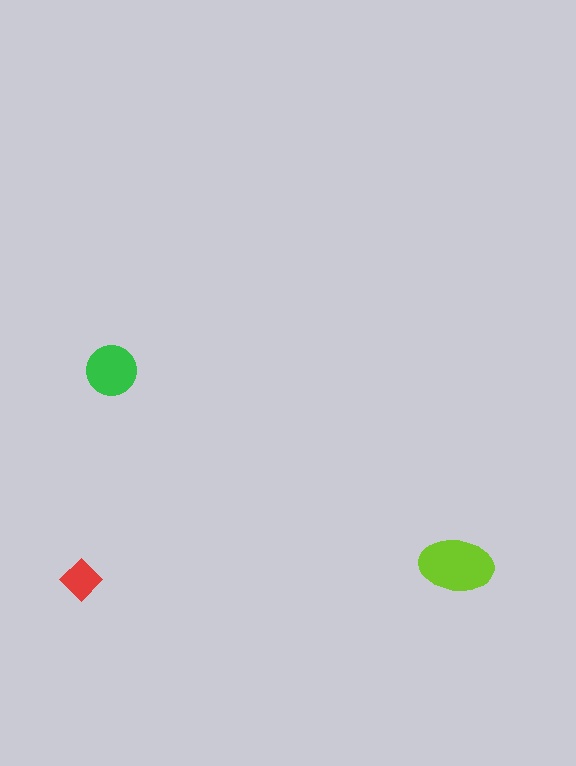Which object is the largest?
The lime ellipse.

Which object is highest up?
The green circle is topmost.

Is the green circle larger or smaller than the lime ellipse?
Smaller.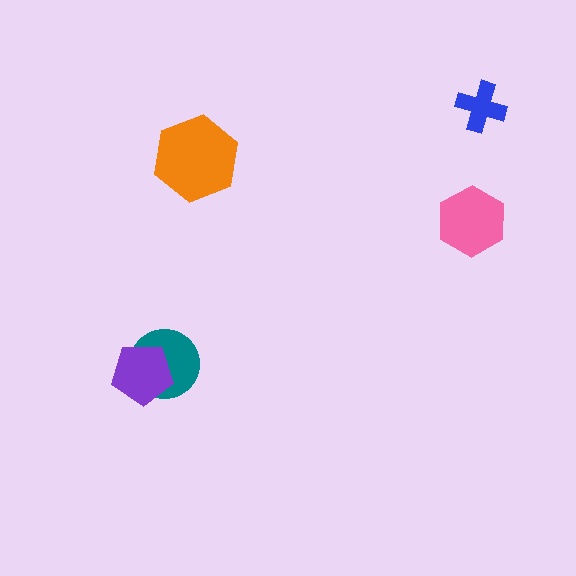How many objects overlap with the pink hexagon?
0 objects overlap with the pink hexagon.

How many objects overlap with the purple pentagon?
1 object overlaps with the purple pentagon.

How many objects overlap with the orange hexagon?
0 objects overlap with the orange hexagon.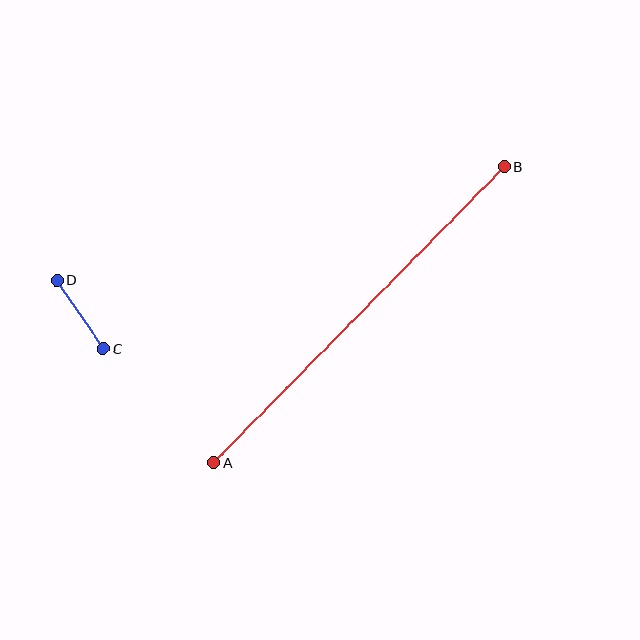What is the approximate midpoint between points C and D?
The midpoint is at approximately (80, 314) pixels.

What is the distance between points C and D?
The distance is approximately 82 pixels.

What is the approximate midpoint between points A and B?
The midpoint is at approximately (359, 315) pixels.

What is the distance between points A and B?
The distance is approximately 415 pixels.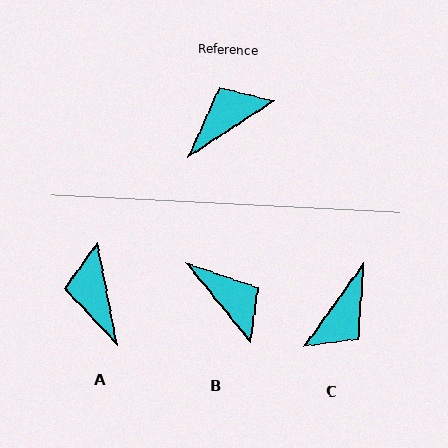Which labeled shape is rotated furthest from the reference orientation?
C, about 159 degrees away.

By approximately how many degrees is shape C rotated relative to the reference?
Approximately 159 degrees clockwise.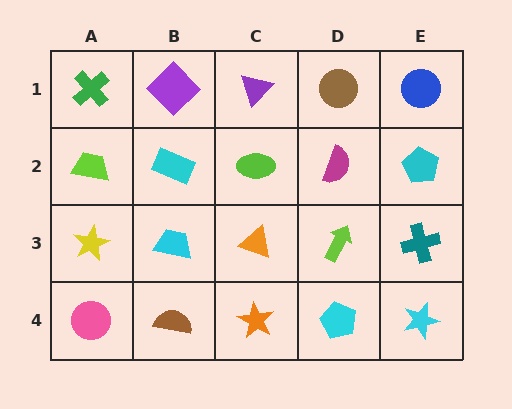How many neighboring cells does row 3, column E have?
3.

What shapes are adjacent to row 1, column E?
A cyan pentagon (row 2, column E), a brown circle (row 1, column D).